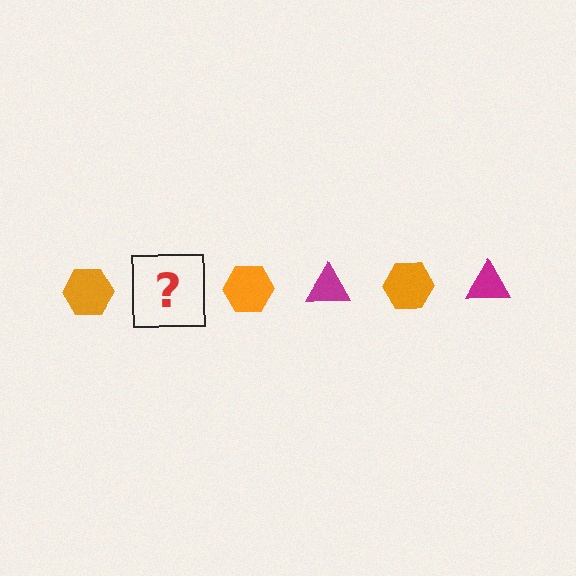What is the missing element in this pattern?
The missing element is a magenta triangle.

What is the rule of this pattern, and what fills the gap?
The rule is that the pattern alternates between orange hexagon and magenta triangle. The gap should be filled with a magenta triangle.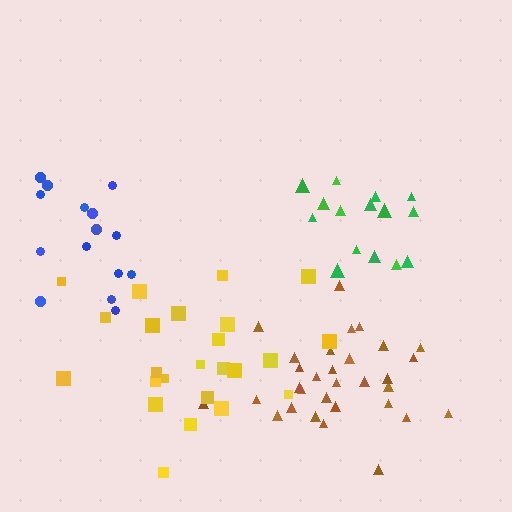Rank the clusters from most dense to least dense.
brown, green, blue, yellow.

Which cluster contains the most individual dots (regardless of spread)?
Brown (31).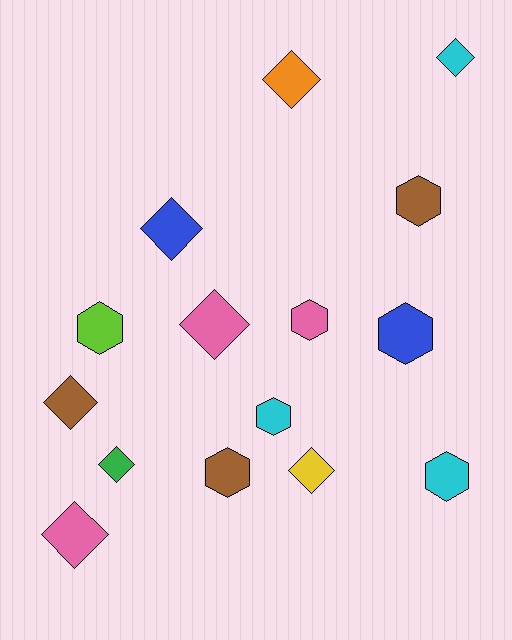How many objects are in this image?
There are 15 objects.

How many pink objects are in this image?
There are 3 pink objects.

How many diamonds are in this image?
There are 8 diamonds.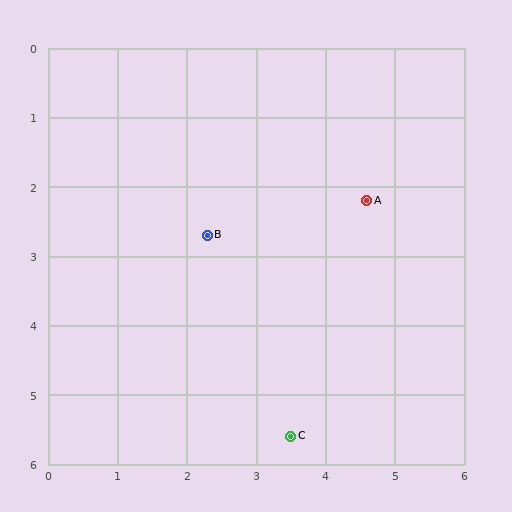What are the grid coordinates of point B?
Point B is at approximately (2.3, 2.7).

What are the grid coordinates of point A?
Point A is at approximately (4.6, 2.2).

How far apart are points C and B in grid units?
Points C and B are about 3.1 grid units apart.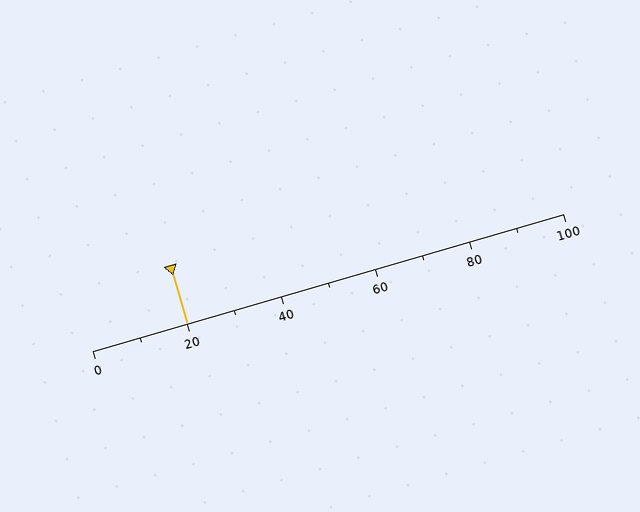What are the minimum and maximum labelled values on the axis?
The axis runs from 0 to 100.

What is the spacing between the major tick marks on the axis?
The major ticks are spaced 20 apart.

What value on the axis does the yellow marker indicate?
The marker indicates approximately 20.